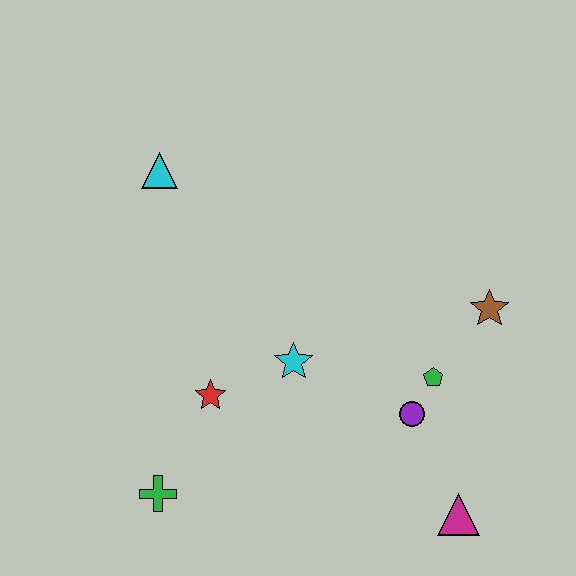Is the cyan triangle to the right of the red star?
No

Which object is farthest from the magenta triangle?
The cyan triangle is farthest from the magenta triangle.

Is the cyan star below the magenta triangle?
No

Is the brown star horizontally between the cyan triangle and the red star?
No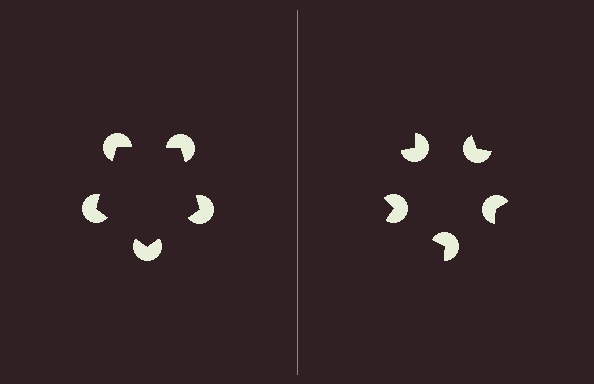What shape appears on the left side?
An illusory pentagon.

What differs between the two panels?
The pac-man discs are positioned identically on both sides; only the wedge orientations differ. On the left they align to a pentagon; on the right they are misaligned.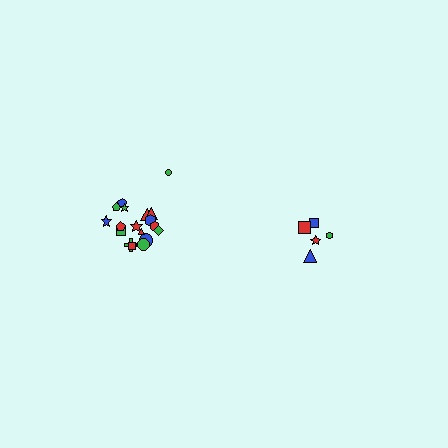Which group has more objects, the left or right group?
The left group.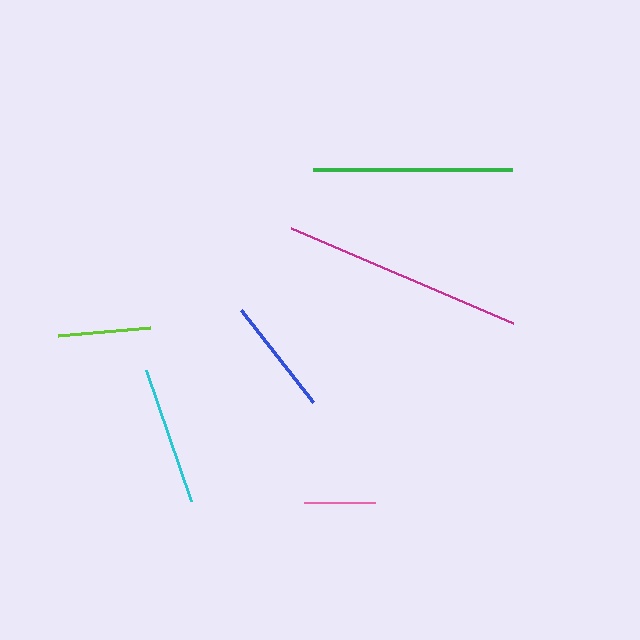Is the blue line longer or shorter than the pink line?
The blue line is longer than the pink line.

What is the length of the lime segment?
The lime segment is approximately 93 pixels long.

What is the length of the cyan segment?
The cyan segment is approximately 138 pixels long.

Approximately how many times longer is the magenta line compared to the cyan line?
The magenta line is approximately 1.8 times the length of the cyan line.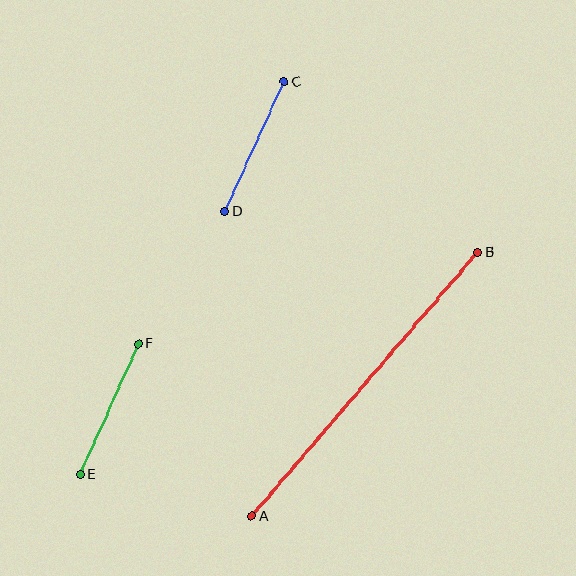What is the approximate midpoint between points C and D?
The midpoint is at approximately (255, 147) pixels.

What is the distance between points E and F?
The distance is approximately 143 pixels.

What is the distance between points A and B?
The distance is approximately 347 pixels.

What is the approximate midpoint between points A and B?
The midpoint is at approximately (365, 384) pixels.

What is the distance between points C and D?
The distance is approximately 143 pixels.